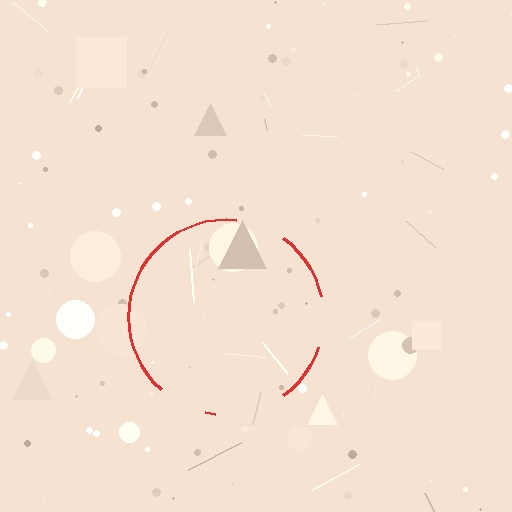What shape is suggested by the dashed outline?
The dashed outline suggests a circle.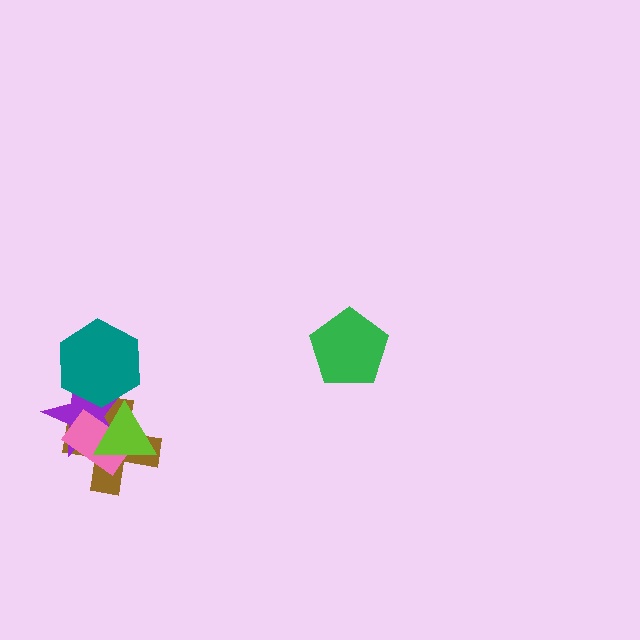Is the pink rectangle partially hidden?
Yes, it is partially covered by another shape.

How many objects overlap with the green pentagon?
0 objects overlap with the green pentagon.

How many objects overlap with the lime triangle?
3 objects overlap with the lime triangle.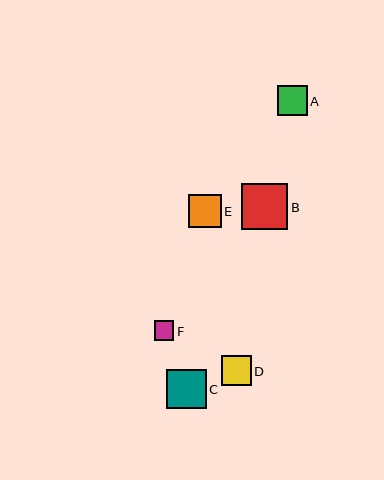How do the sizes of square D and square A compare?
Square D and square A are approximately the same size.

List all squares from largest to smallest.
From largest to smallest: B, C, E, D, A, F.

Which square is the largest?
Square B is the largest with a size of approximately 46 pixels.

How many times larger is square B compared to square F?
Square B is approximately 2.4 times the size of square F.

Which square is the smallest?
Square F is the smallest with a size of approximately 19 pixels.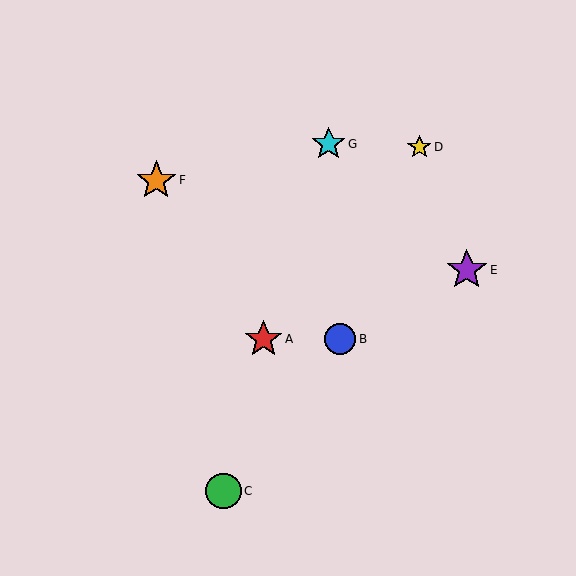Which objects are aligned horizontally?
Objects A, B are aligned horizontally.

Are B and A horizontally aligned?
Yes, both are at y≈339.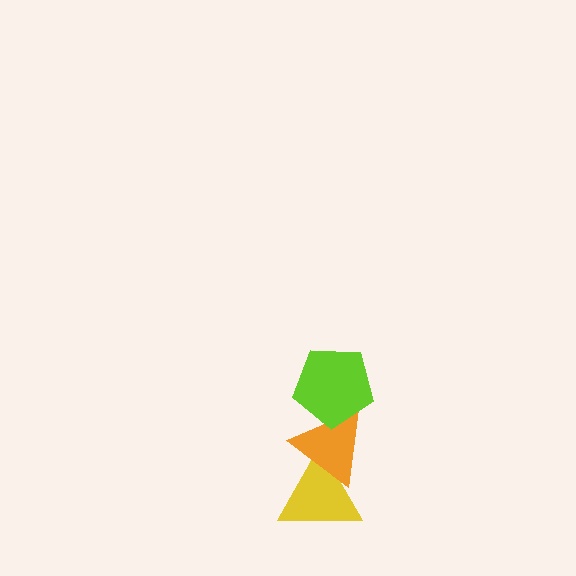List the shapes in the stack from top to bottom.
From top to bottom: the lime pentagon, the orange triangle, the yellow triangle.